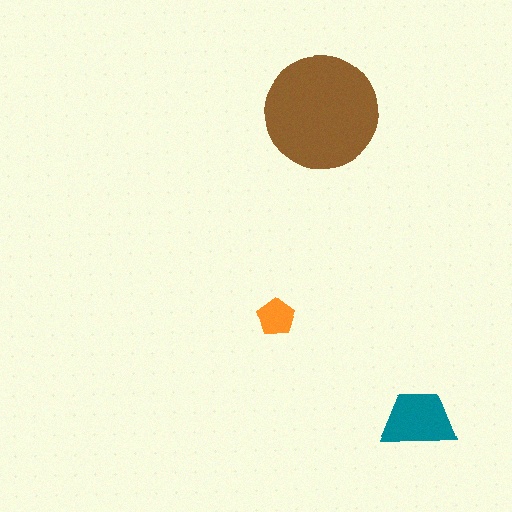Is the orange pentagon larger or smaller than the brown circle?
Smaller.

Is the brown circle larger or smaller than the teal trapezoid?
Larger.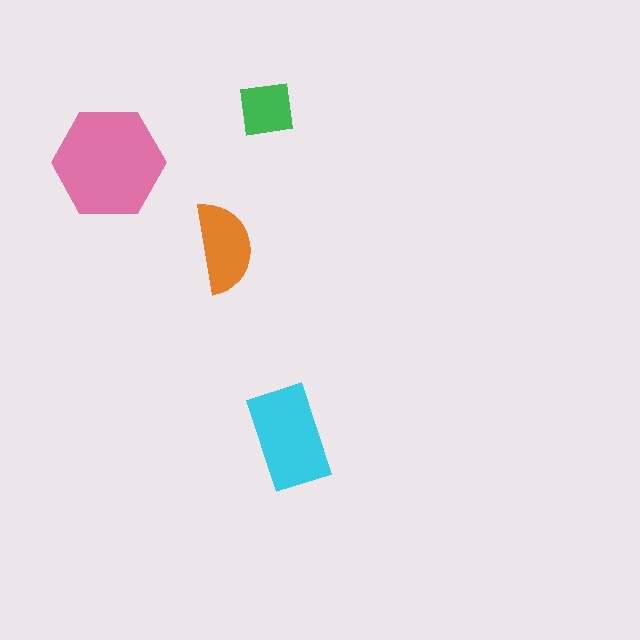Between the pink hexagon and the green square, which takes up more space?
The pink hexagon.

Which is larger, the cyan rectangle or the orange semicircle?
The cyan rectangle.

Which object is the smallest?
The green square.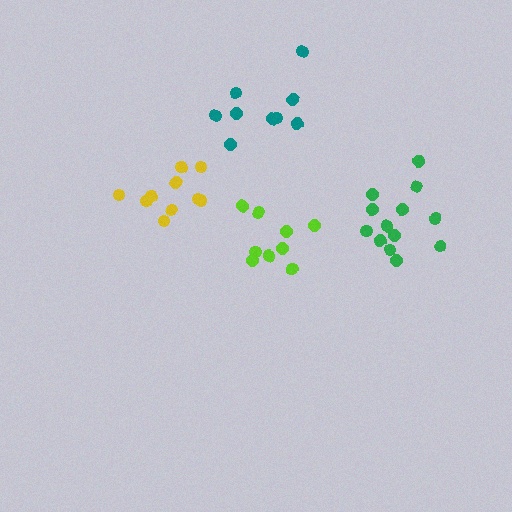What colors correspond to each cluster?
The clusters are colored: teal, lime, yellow, green.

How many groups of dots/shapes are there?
There are 4 groups.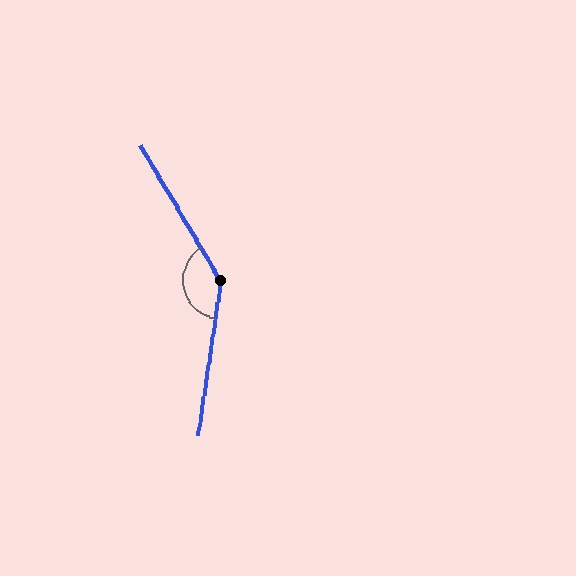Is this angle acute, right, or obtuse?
It is obtuse.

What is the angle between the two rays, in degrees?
Approximately 140 degrees.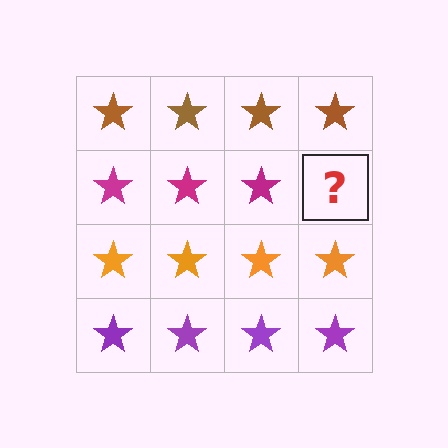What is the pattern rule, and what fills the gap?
The rule is that each row has a consistent color. The gap should be filled with a magenta star.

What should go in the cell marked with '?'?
The missing cell should contain a magenta star.